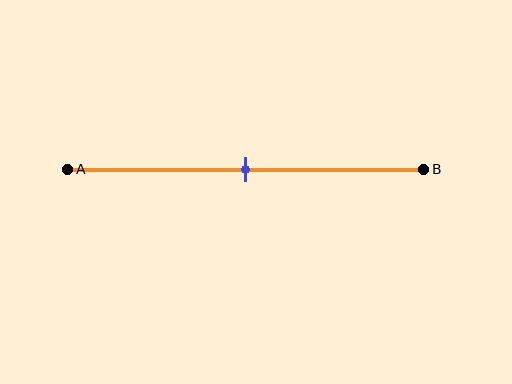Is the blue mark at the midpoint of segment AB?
Yes, the mark is approximately at the midpoint.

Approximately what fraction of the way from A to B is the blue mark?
The blue mark is approximately 50% of the way from A to B.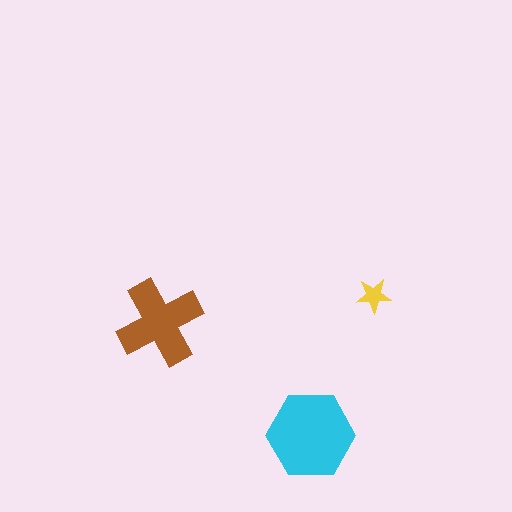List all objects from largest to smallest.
The cyan hexagon, the brown cross, the yellow star.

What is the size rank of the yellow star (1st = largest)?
3rd.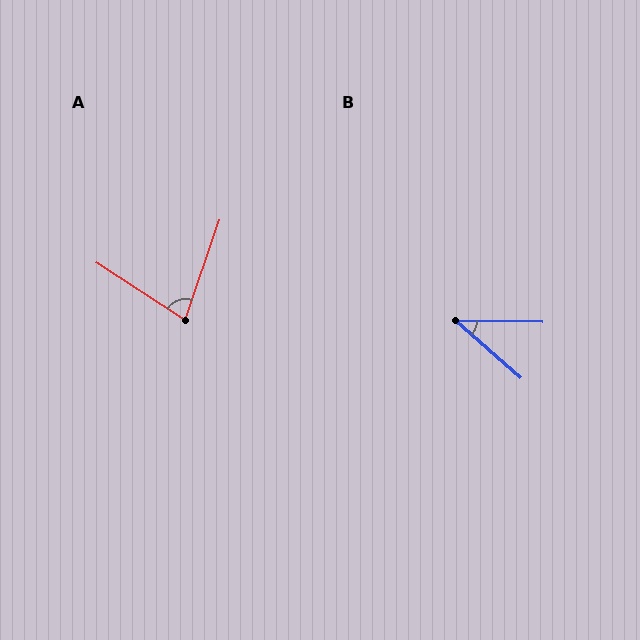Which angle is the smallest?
B, at approximately 40 degrees.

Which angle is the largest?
A, at approximately 76 degrees.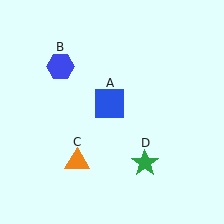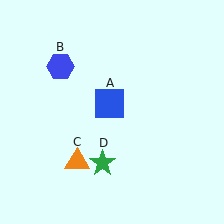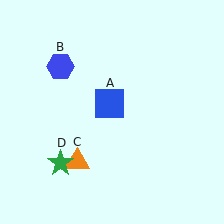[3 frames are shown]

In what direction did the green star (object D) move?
The green star (object D) moved left.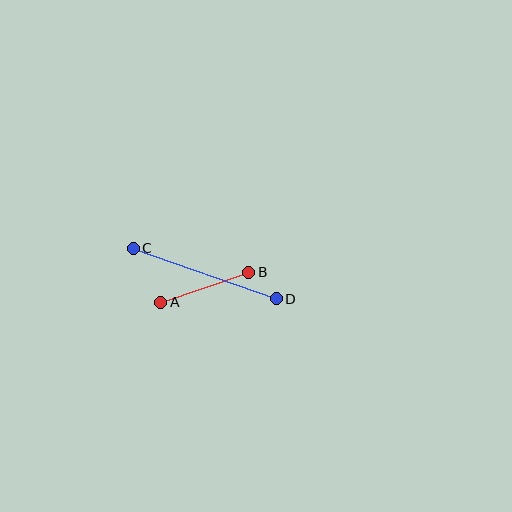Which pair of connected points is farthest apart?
Points C and D are farthest apart.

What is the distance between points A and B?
The distance is approximately 93 pixels.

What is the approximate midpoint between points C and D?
The midpoint is at approximately (205, 274) pixels.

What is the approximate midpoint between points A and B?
The midpoint is at approximately (205, 287) pixels.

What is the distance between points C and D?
The distance is approximately 152 pixels.